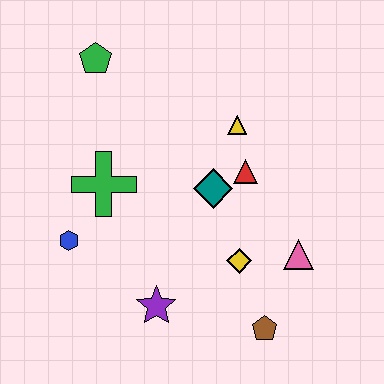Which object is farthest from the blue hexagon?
The pink triangle is farthest from the blue hexagon.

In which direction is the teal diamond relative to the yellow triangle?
The teal diamond is below the yellow triangle.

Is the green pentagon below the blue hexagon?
No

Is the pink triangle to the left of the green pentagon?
No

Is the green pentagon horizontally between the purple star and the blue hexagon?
Yes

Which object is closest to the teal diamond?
The red triangle is closest to the teal diamond.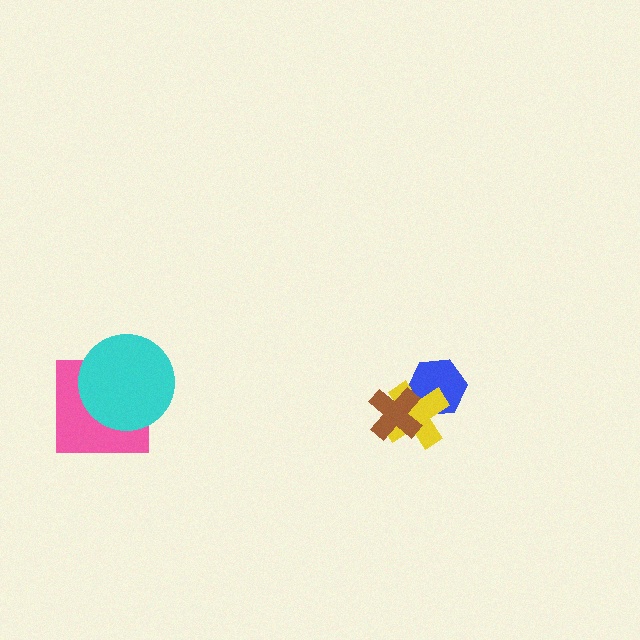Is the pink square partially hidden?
Yes, it is partially covered by another shape.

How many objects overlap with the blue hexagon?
2 objects overlap with the blue hexagon.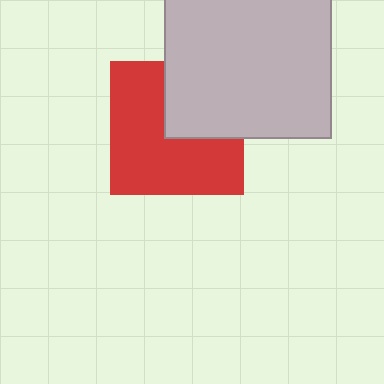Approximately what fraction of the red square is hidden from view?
Roughly 35% of the red square is hidden behind the light gray square.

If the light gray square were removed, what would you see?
You would see the complete red square.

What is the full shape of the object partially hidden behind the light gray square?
The partially hidden object is a red square.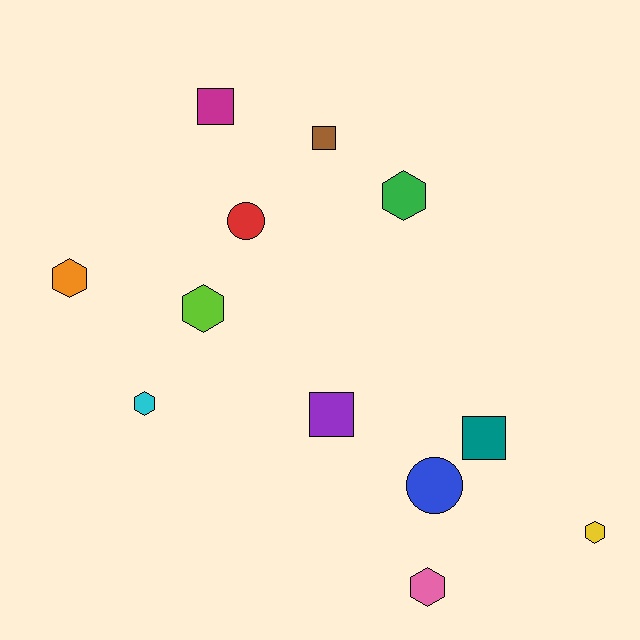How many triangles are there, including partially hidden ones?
There are no triangles.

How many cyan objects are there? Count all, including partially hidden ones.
There is 1 cyan object.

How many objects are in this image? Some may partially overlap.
There are 12 objects.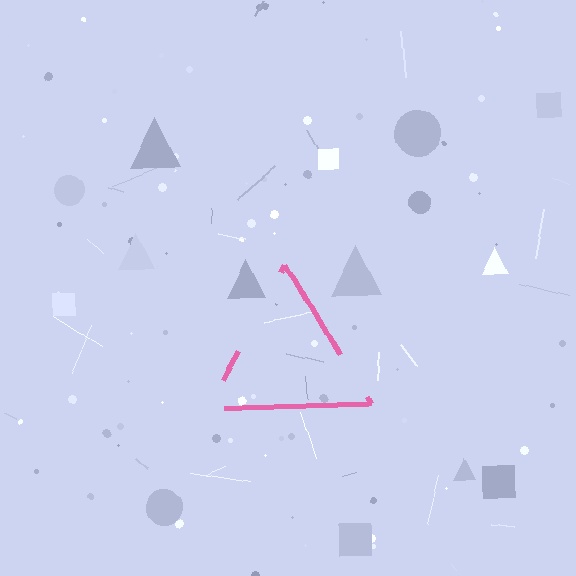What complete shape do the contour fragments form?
The contour fragments form a triangle.